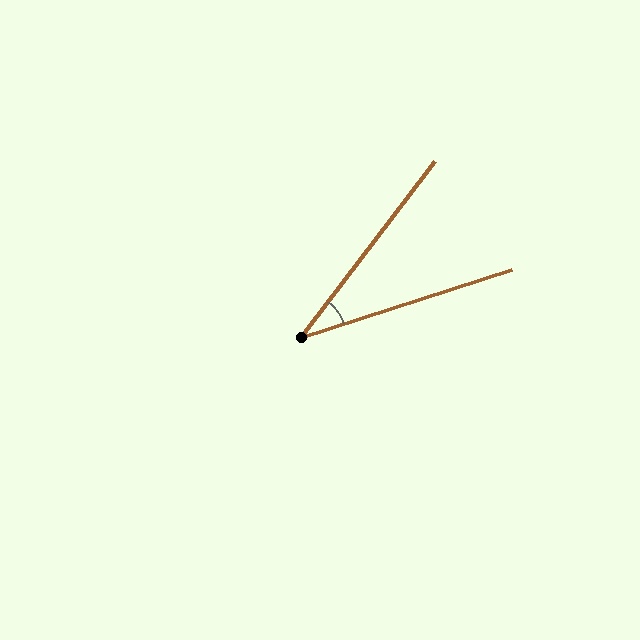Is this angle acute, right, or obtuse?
It is acute.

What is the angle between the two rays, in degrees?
Approximately 35 degrees.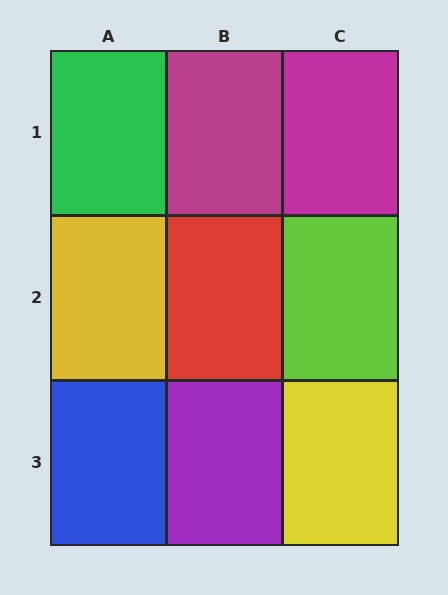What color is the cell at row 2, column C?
Lime.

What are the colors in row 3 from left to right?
Blue, purple, yellow.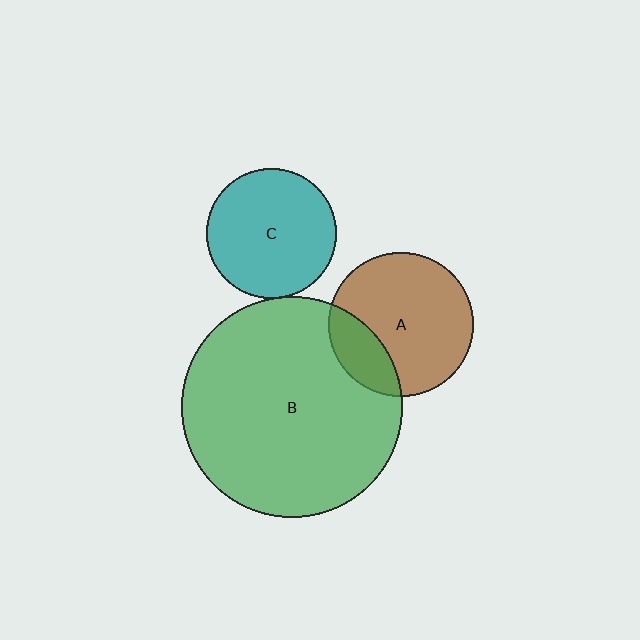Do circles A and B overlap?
Yes.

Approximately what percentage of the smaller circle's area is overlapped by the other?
Approximately 25%.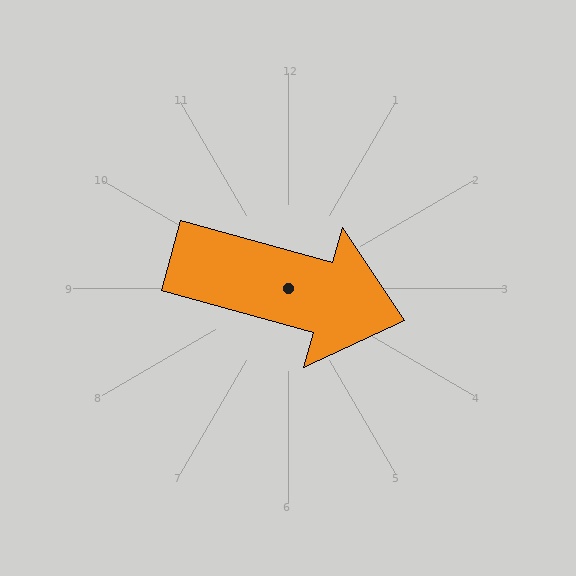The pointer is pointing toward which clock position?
Roughly 4 o'clock.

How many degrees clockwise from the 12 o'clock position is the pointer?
Approximately 106 degrees.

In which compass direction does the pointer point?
East.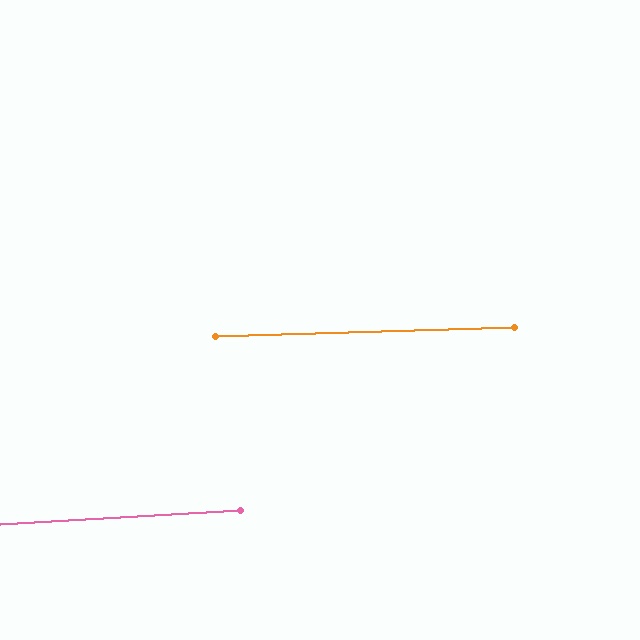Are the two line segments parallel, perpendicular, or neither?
Parallel — their directions differ by only 1.5°.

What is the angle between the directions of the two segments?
Approximately 2 degrees.